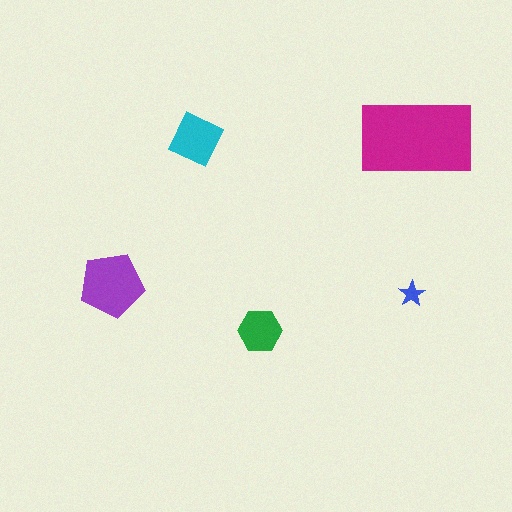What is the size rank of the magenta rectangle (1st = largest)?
1st.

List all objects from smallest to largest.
The blue star, the green hexagon, the cyan diamond, the purple pentagon, the magenta rectangle.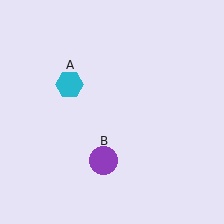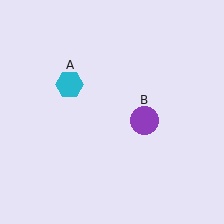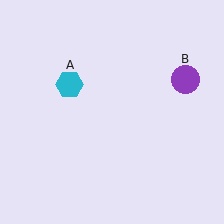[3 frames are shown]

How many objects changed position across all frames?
1 object changed position: purple circle (object B).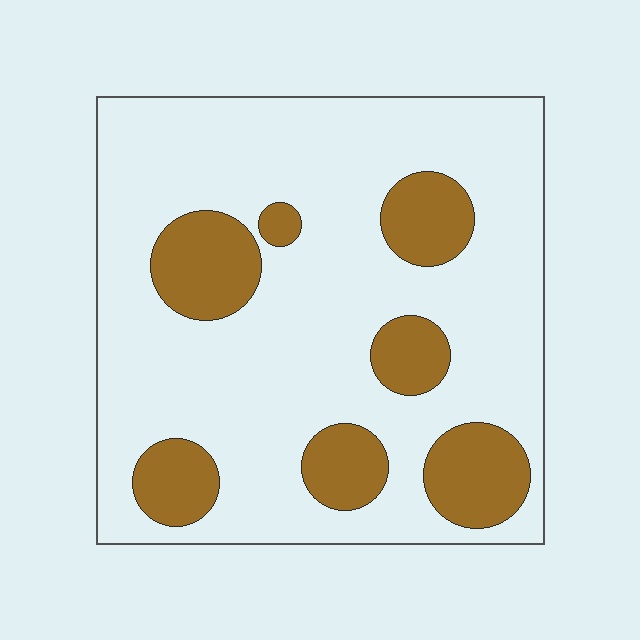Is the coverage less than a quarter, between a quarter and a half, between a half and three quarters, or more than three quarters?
Less than a quarter.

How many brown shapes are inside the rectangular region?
7.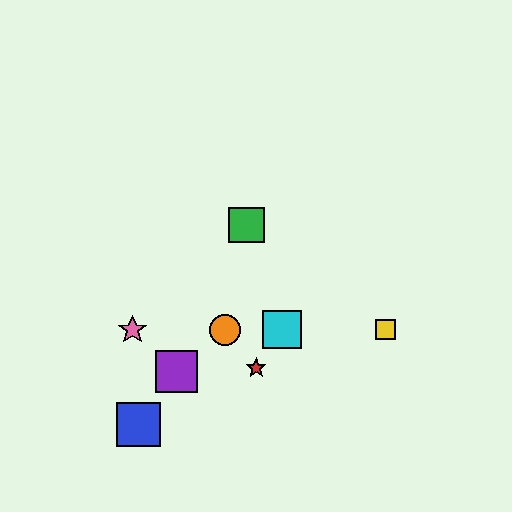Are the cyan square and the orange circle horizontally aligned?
Yes, both are at y≈330.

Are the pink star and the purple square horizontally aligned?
No, the pink star is at y≈330 and the purple square is at y≈372.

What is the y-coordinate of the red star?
The red star is at y≈368.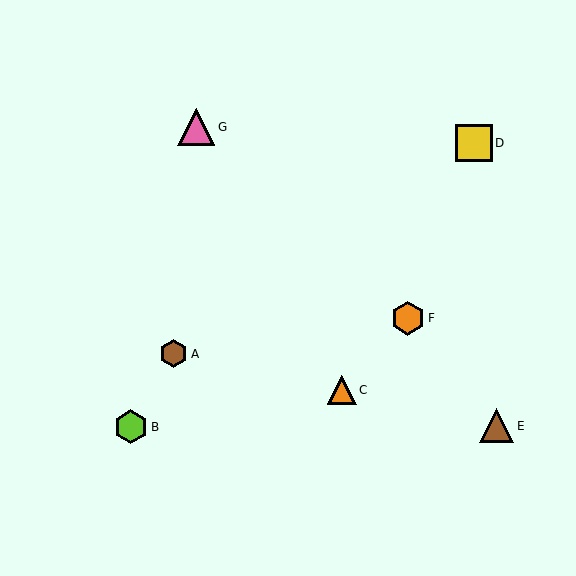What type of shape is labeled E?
Shape E is a brown triangle.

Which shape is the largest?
The pink triangle (labeled G) is the largest.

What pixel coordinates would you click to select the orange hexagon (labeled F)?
Click at (408, 318) to select the orange hexagon F.